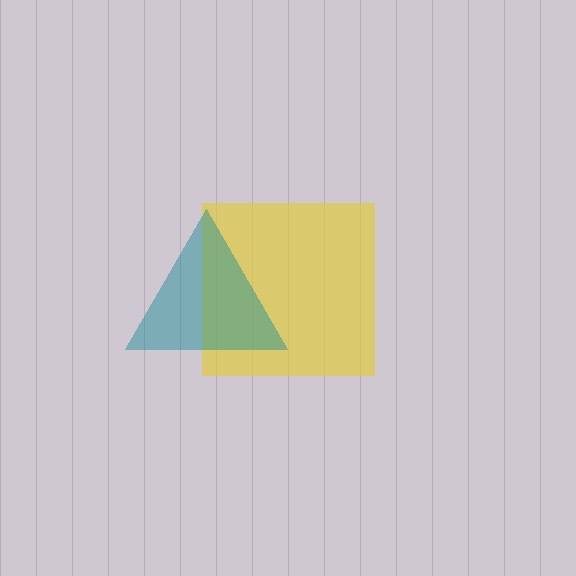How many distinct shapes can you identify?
There are 2 distinct shapes: a yellow square, a teal triangle.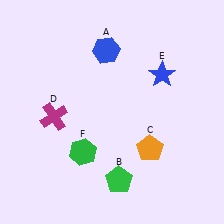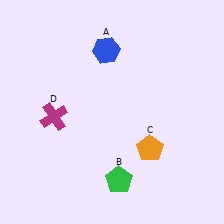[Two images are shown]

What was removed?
The green hexagon (F), the blue star (E) were removed in Image 2.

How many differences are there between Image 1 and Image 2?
There are 2 differences between the two images.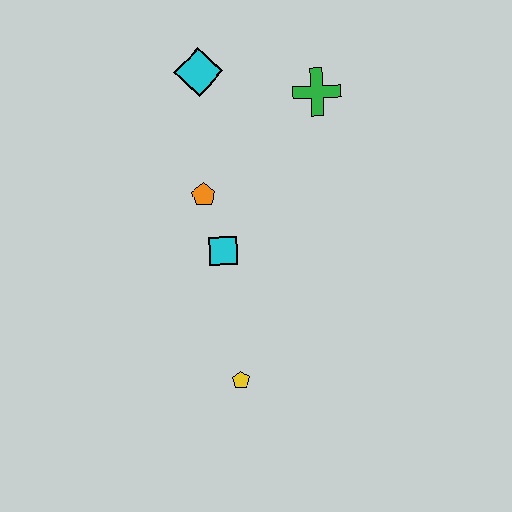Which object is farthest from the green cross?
The yellow pentagon is farthest from the green cross.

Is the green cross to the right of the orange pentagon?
Yes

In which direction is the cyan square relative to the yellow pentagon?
The cyan square is above the yellow pentagon.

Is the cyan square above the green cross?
No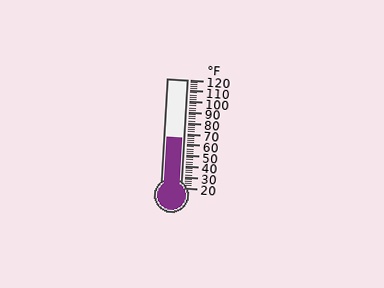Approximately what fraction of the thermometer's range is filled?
The thermometer is filled to approximately 45% of its range.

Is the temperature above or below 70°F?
The temperature is below 70°F.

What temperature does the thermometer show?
The thermometer shows approximately 66°F.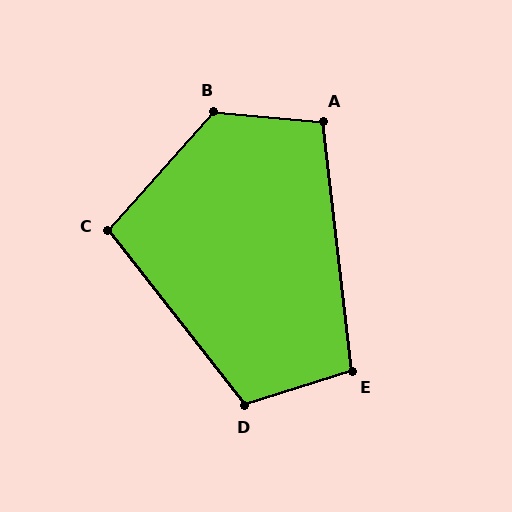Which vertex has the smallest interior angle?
C, at approximately 100 degrees.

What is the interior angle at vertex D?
Approximately 110 degrees (obtuse).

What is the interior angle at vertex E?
Approximately 101 degrees (obtuse).